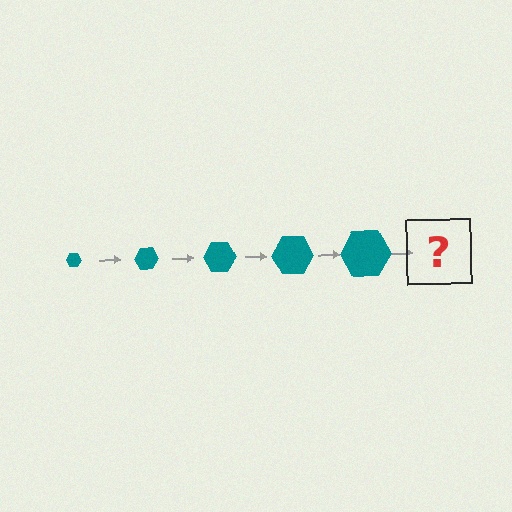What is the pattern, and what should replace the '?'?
The pattern is that the hexagon gets progressively larger each step. The '?' should be a teal hexagon, larger than the previous one.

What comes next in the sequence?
The next element should be a teal hexagon, larger than the previous one.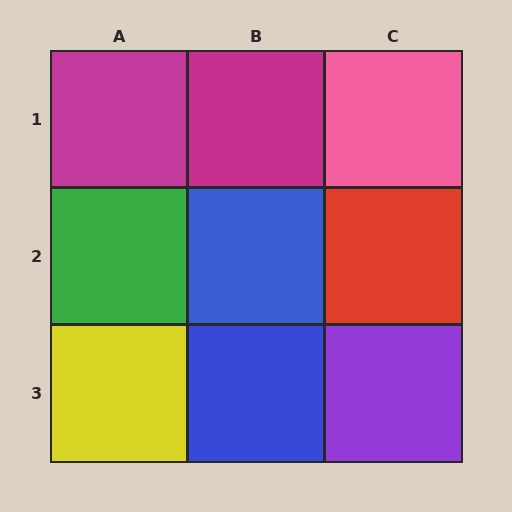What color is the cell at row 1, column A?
Magenta.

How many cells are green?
1 cell is green.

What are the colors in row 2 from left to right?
Green, blue, red.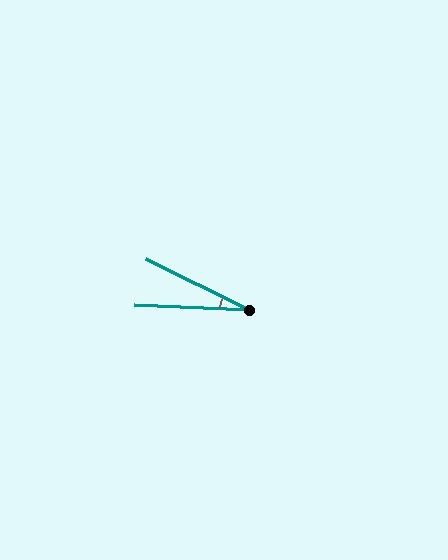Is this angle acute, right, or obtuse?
It is acute.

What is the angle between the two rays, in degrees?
Approximately 24 degrees.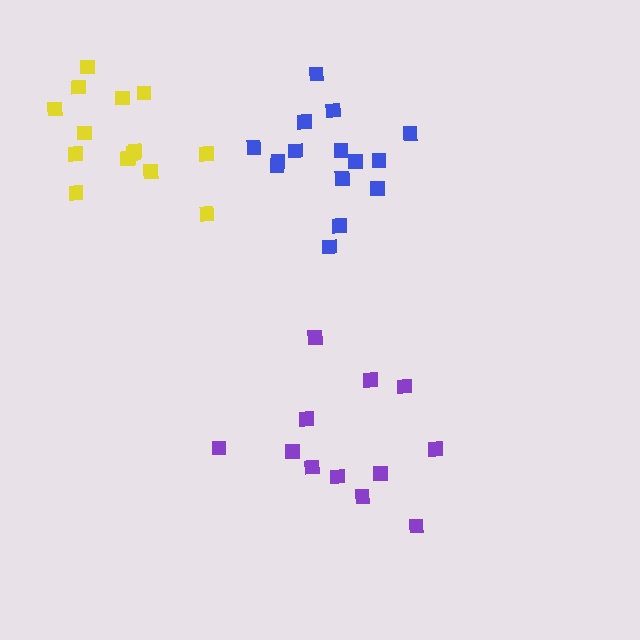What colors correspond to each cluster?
The clusters are colored: purple, blue, yellow.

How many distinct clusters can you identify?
There are 3 distinct clusters.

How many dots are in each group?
Group 1: 12 dots, Group 2: 15 dots, Group 3: 15 dots (42 total).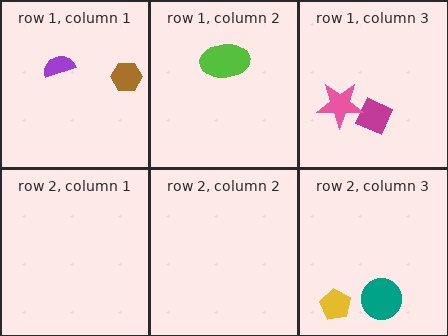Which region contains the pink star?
The row 1, column 3 region.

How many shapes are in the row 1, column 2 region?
1.